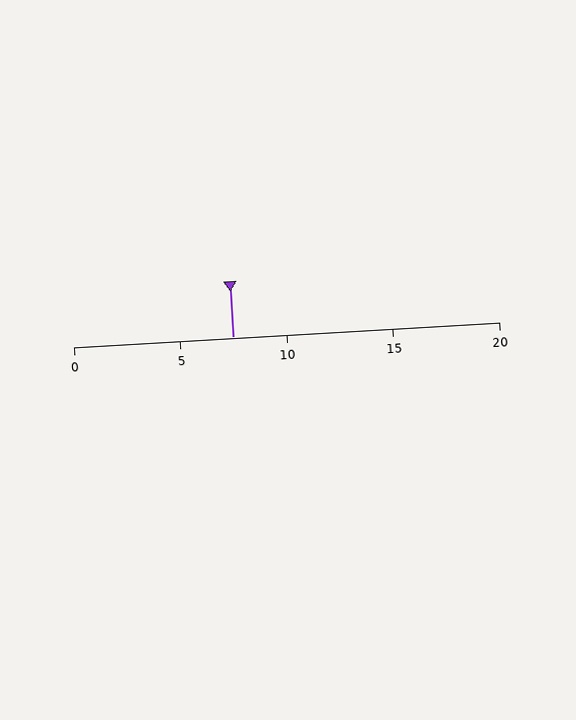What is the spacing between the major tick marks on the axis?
The major ticks are spaced 5 apart.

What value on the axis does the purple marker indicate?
The marker indicates approximately 7.5.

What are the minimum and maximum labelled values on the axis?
The axis runs from 0 to 20.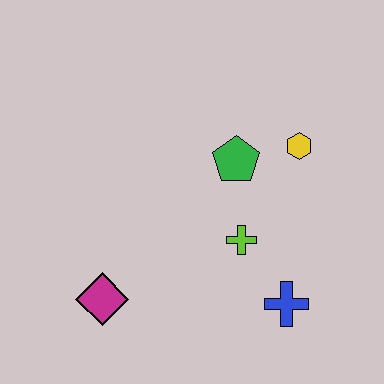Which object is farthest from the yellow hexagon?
The magenta diamond is farthest from the yellow hexagon.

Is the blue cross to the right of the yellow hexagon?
No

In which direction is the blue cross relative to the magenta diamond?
The blue cross is to the right of the magenta diamond.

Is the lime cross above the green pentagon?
No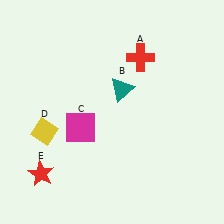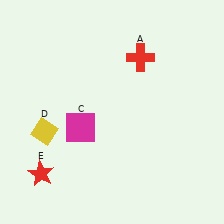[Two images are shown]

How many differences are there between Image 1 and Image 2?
There is 1 difference between the two images.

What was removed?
The teal triangle (B) was removed in Image 2.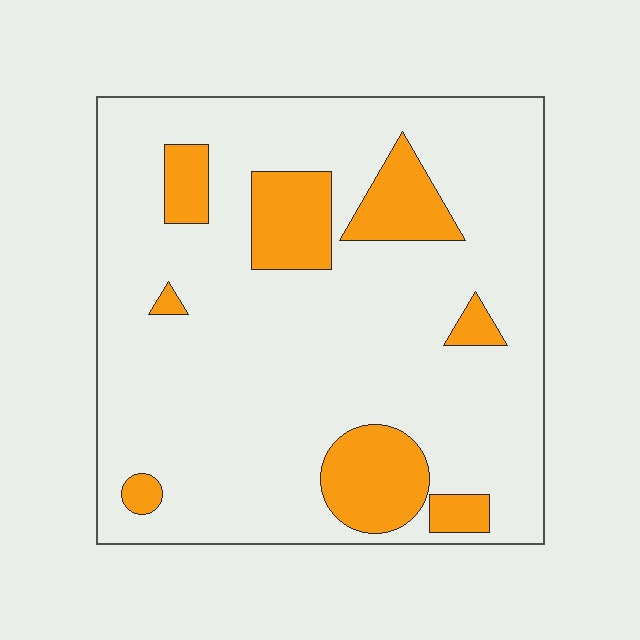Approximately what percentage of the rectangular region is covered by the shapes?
Approximately 15%.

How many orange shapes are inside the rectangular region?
8.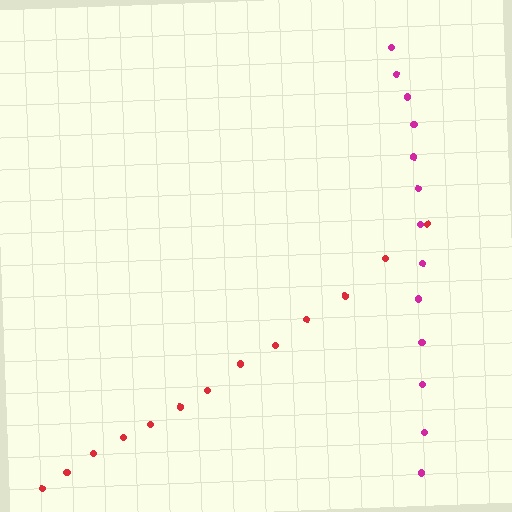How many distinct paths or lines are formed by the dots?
There are 2 distinct paths.